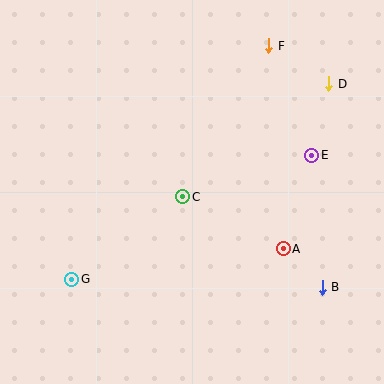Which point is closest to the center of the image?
Point C at (183, 197) is closest to the center.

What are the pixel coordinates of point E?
Point E is at (312, 155).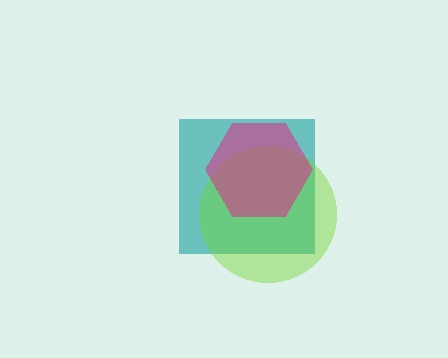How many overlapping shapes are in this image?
There are 3 overlapping shapes in the image.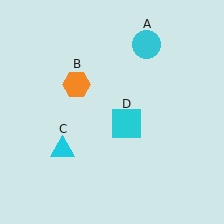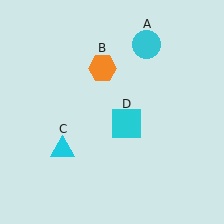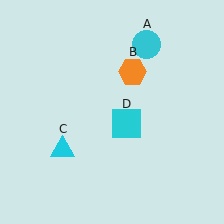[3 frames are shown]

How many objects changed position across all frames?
1 object changed position: orange hexagon (object B).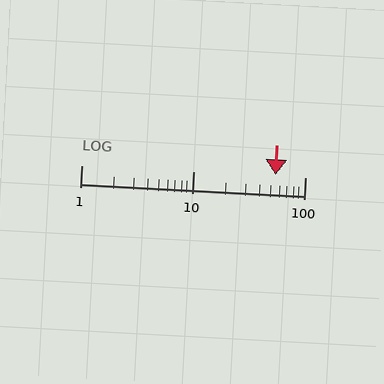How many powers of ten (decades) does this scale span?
The scale spans 2 decades, from 1 to 100.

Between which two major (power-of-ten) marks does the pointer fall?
The pointer is between 10 and 100.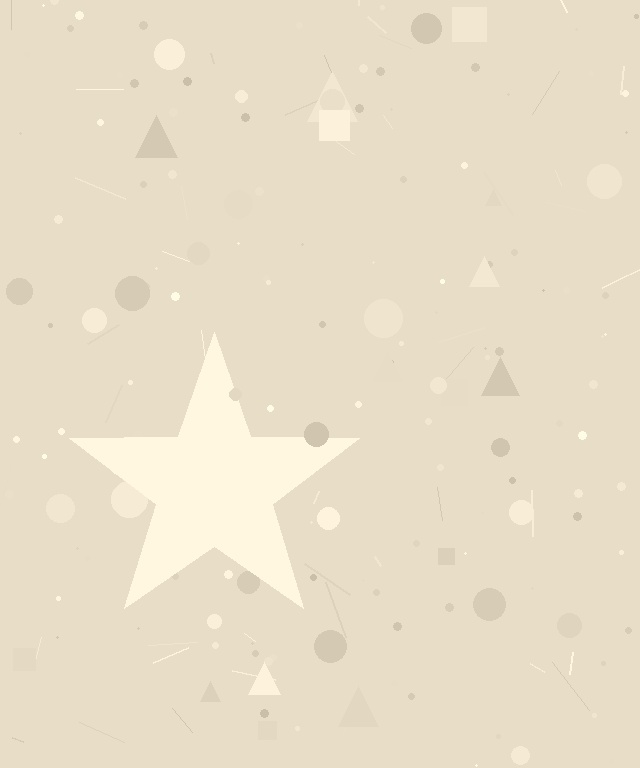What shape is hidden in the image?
A star is hidden in the image.